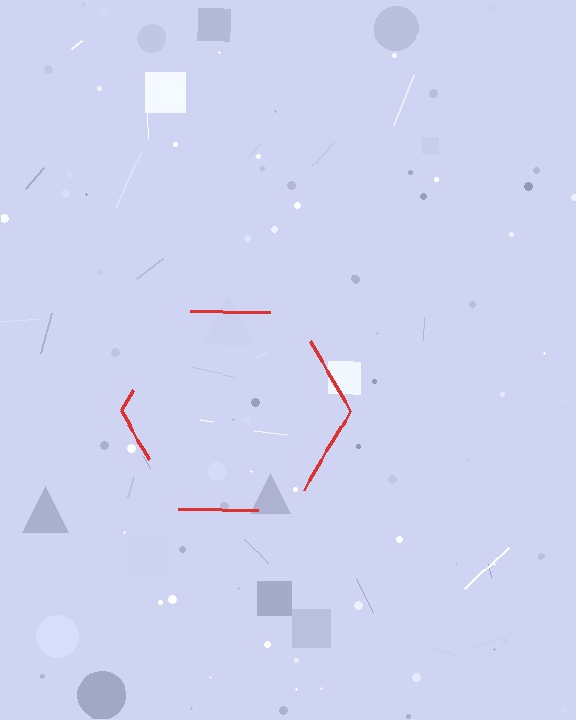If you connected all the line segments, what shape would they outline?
They would outline a hexagon.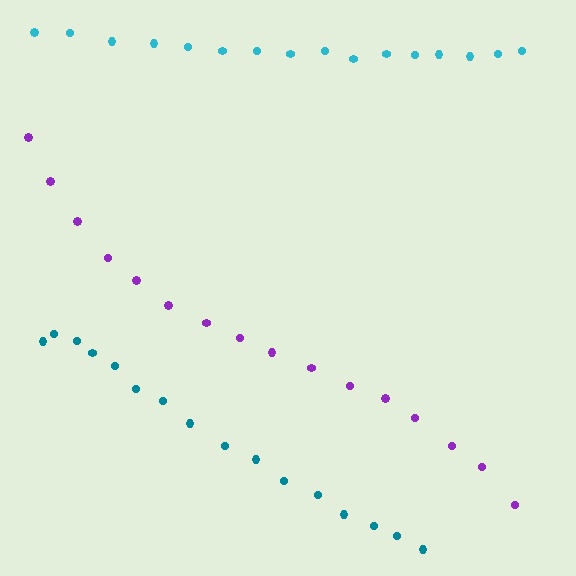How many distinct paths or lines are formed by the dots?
There are 3 distinct paths.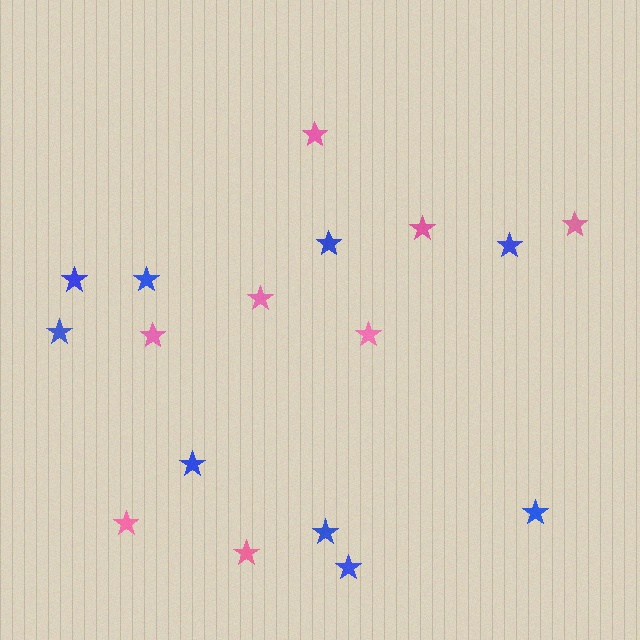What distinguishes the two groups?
There are 2 groups: one group of pink stars (8) and one group of blue stars (9).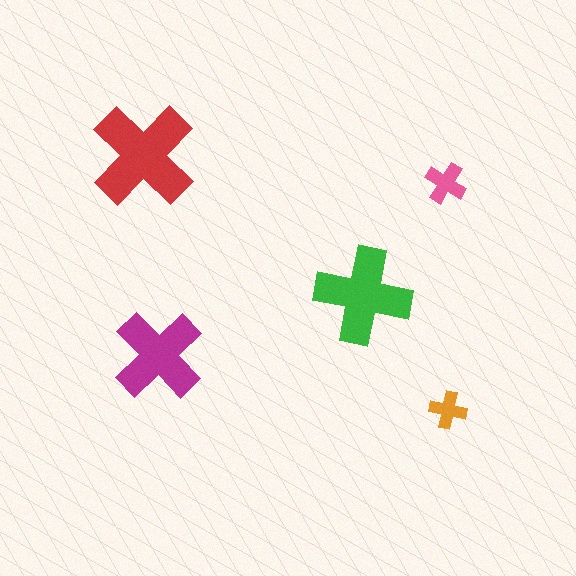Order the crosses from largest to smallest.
the red one, the green one, the magenta one, the pink one, the orange one.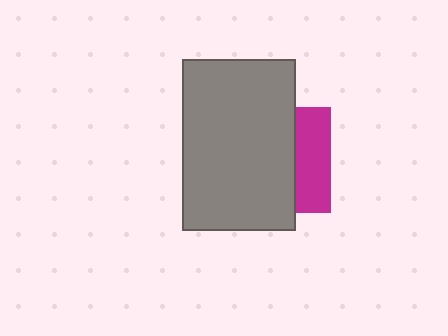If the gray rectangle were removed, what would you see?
You would see the complete magenta square.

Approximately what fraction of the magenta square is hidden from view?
Roughly 66% of the magenta square is hidden behind the gray rectangle.